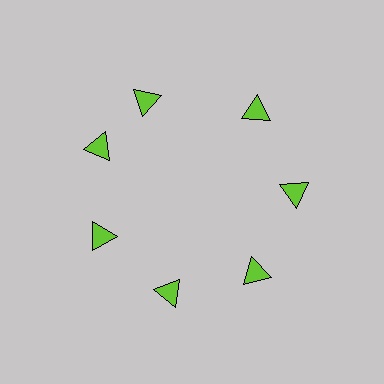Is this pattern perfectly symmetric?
No. The 7 lime triangles are arranged in a ring, but one element near the 12 o'clock position is rotated out of alignment along the ring, breaking the 7-fold rotational symmetry.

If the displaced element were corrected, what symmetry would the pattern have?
It would have 7-fold rotational symmetry — the pattern would map onto itself every 51 degrees.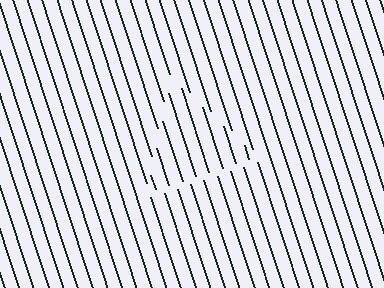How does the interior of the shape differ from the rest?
The interior of the shape contains the same grating, shifted by half a period — the contour is defined by the phase discontinuity where line-ends from the inner and outer gratings abut.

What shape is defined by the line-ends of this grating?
An illusory triangle. The interior of the shape contains the same grating, shifted by half a period — the contour is defined by the phase discontinuity where line-ends from the inner and outer gratings abut.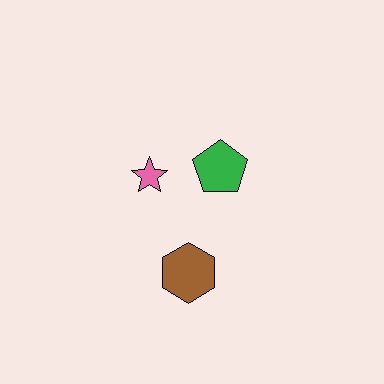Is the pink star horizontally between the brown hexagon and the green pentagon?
No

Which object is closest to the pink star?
The green pentagon is closest to the pink star.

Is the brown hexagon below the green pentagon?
Yes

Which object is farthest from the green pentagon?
The brown hexagon is farthest from the green pentagon.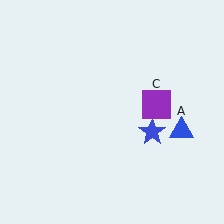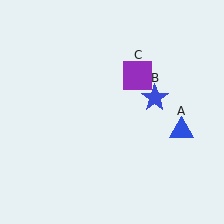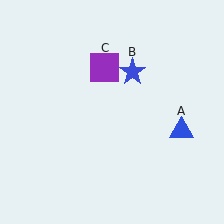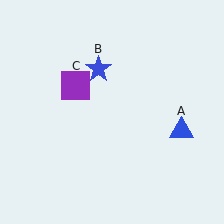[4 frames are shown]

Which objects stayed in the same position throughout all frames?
Blue triangle (object A) remained stationary.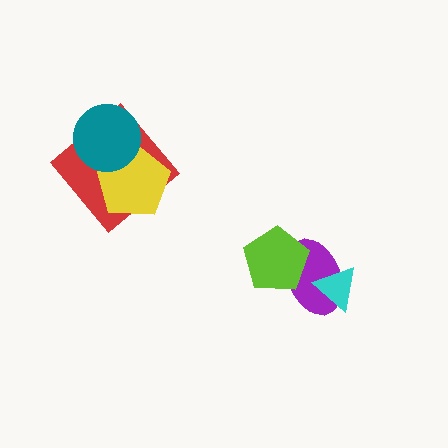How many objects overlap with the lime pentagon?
1 object overlaps with the lime pentagon.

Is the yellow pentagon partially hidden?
Yes, it is partially covered by another shape.